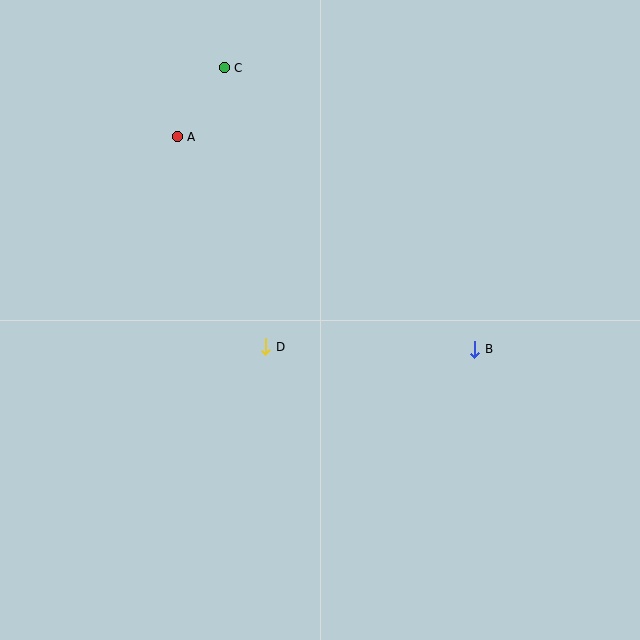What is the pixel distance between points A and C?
The distance between A and C is 83 pixels.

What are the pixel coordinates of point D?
Point D is at (266, 347).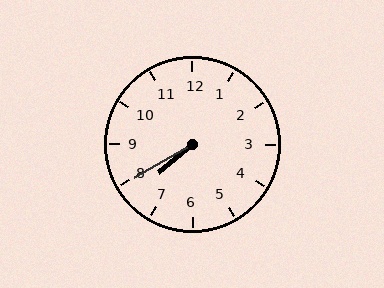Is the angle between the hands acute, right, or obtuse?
It is acute.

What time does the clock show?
7:40.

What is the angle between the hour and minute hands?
Approximately 10 degrees.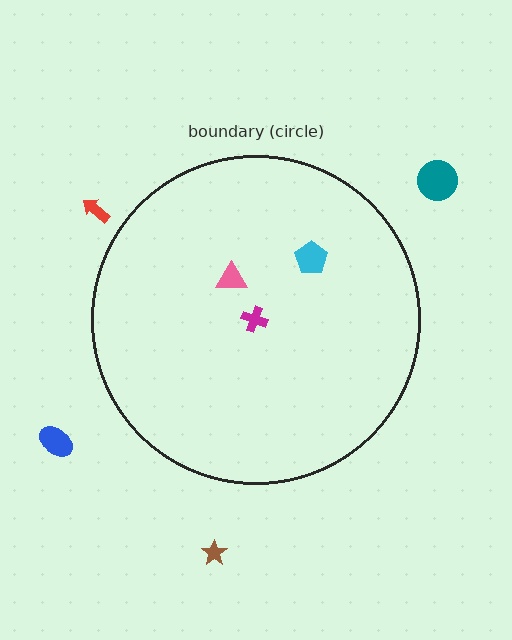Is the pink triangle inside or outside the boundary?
Inside.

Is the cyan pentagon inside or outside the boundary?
Inside.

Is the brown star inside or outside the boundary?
Outside.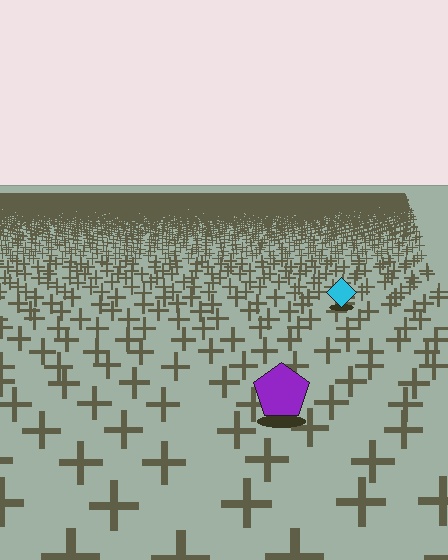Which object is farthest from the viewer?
The cyan diamond is farthest from the viewer. It appears smaller and the ground texture around it is denser.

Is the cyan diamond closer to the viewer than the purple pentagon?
No. The purple pentagon is closer — you can tell from the texture gradient: the ground texture is coarser near it.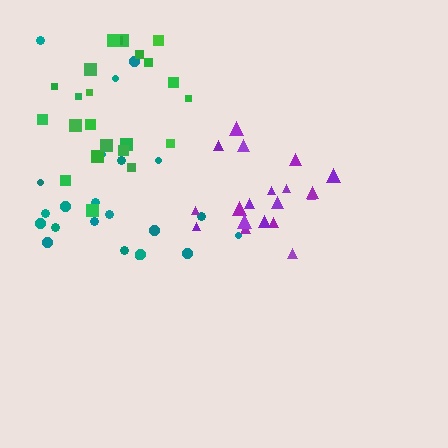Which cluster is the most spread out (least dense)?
Teal.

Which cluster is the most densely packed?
Purple.